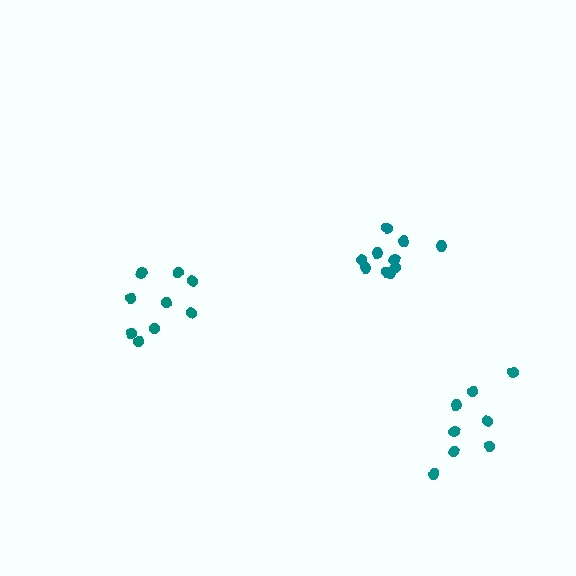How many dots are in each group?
Group 1: 10 dots, Group 2: 9 dots, Group 3: 8 dots (27 total).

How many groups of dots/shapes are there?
There are 3 groups.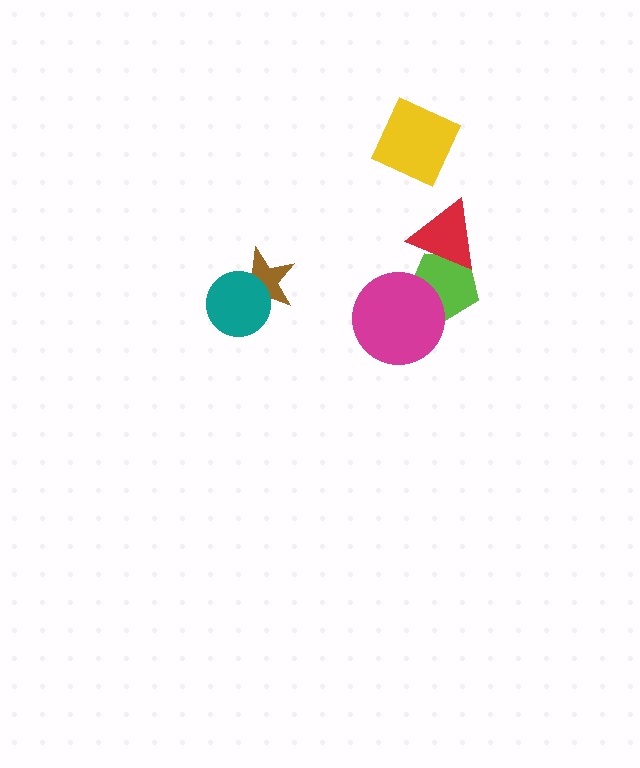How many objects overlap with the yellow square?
0 objects overlap with the yellow square.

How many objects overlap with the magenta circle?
1 object overlaps with the magenta circle.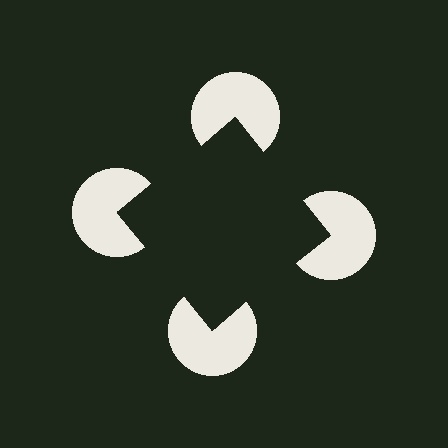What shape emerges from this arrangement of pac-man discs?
An illusory square — its edges are inferred from the aligned wedge cuts in the pac-man discs, not physically drawn.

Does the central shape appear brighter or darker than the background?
It typically appears slightly darker than the background, even though no actual brightness change is drawn.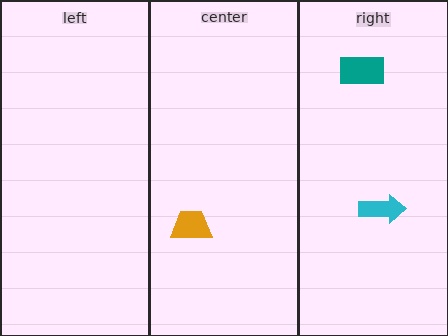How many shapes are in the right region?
2.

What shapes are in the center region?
The orange trapezoid.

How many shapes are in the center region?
1.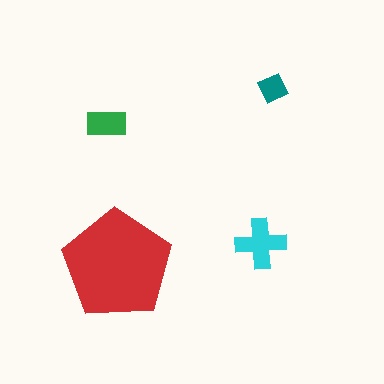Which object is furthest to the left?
The green rectangle is leftmost.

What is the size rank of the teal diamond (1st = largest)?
4th.